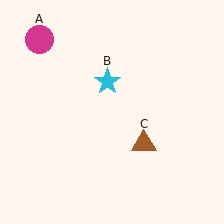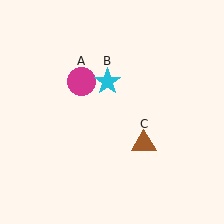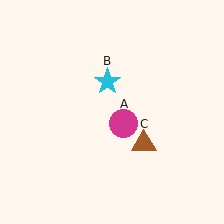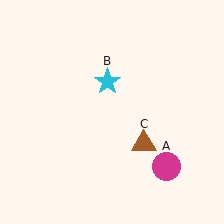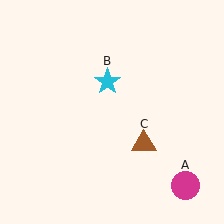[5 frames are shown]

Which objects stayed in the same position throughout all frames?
Cyan star (object B) and brown triangle (object C) remained stationary.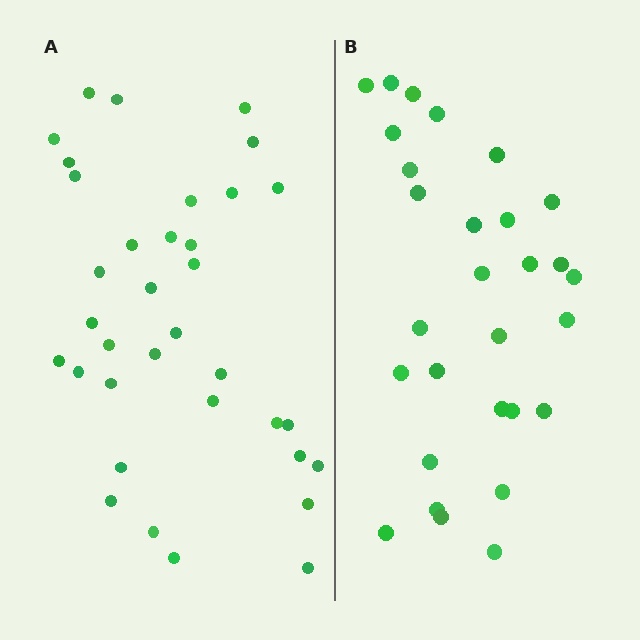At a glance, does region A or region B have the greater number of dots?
Region A (the left region) has more dots.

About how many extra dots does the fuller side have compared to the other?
Region A has about 6 more dots than region B.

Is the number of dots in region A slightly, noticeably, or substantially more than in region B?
Region A has only slightly more — the two regions are fairly close. The ratio is roughly 1.2 to 1.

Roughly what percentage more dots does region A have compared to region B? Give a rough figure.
About 20% more.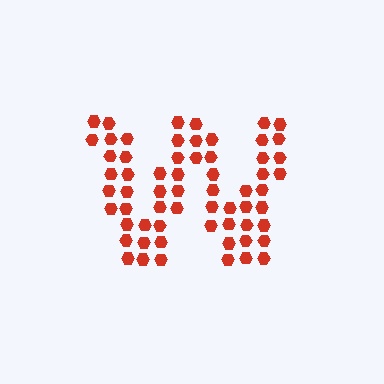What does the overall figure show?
The overall figure shows the letter W.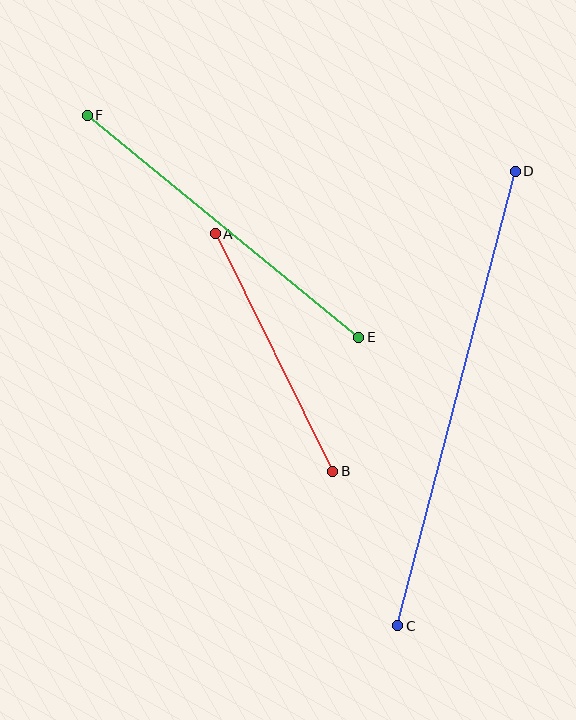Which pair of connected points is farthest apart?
Points C and D are farthest apart.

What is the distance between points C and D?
The distance is approximately 470 pixels.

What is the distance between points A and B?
The distance is approximately 265 pixels.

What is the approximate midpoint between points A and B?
The midpoint is at approximately (274, 353) pixels.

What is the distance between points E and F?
The distance is approximately 351 pixels.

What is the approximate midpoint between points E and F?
The midpoint is at approximately (223, 226) pixels.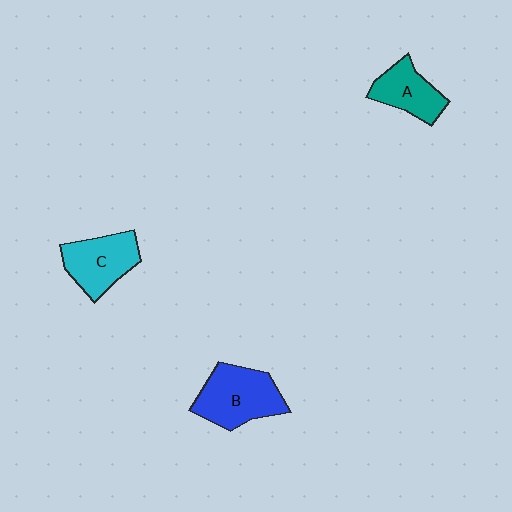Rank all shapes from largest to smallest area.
From largest to smallest: B (blue), C (cyan), A (teal).